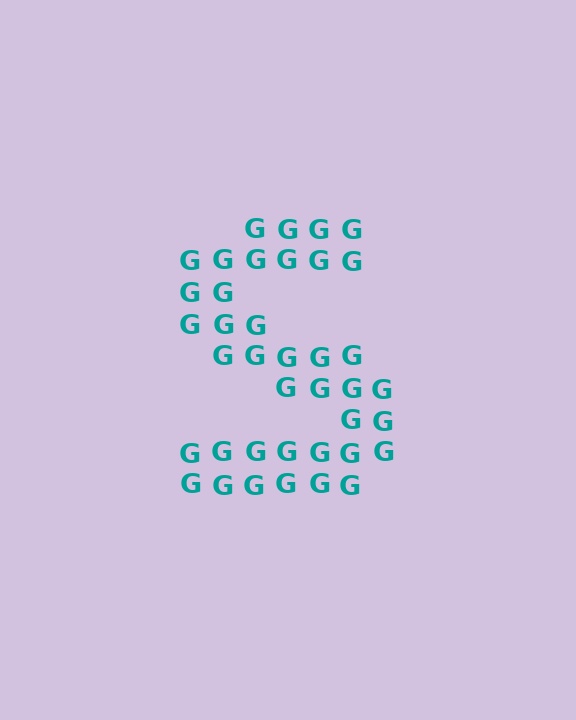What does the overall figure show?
The overall figure shows the letter S.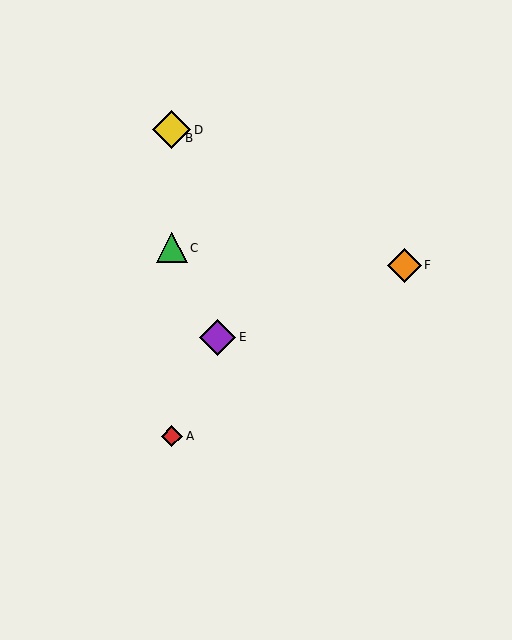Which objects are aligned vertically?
Objects A, B, C, D are aligned vertically.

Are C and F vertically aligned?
No, C is at x≈172 and F is at x≈405.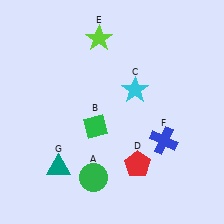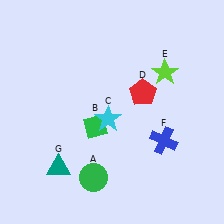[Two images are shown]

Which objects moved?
The objects that moved are: the cyan star (C), the red pentagon (D), the lime star (E).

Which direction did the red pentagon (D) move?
The red pentagon (D) moved up.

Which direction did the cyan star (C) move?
The cyan star (C) moved down.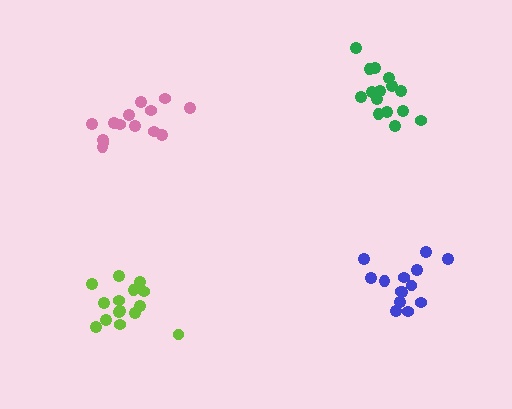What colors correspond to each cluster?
The clusters are colored: blue, green, pink, lime.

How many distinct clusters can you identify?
There are 4 distinct clusters.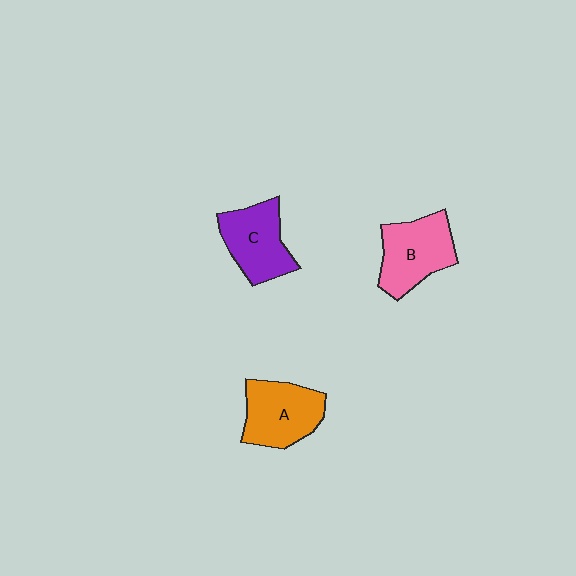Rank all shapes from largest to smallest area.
From largest to smallest: B (pink), A (orange), C (purple).